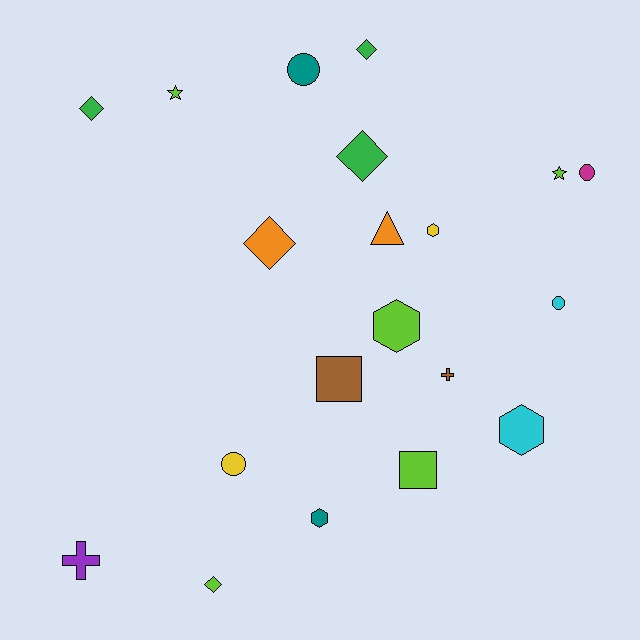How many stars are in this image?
There are 2 stars.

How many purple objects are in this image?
There is 1 purple object.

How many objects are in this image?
There are 20 objects.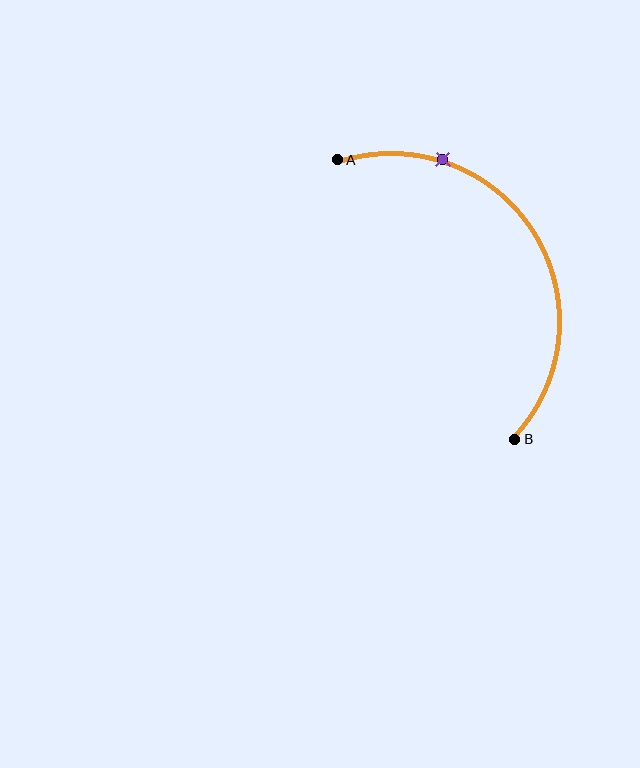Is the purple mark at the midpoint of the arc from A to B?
No. The purple mark lies on the arc but is closer to endpoint A. The arc midpoint would be at the point on the curve equidistant along the arc from both A and B.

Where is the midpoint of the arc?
The arc midpoint is the point on the curve farthest from the straight line joining A and B. It sits to the right of that line.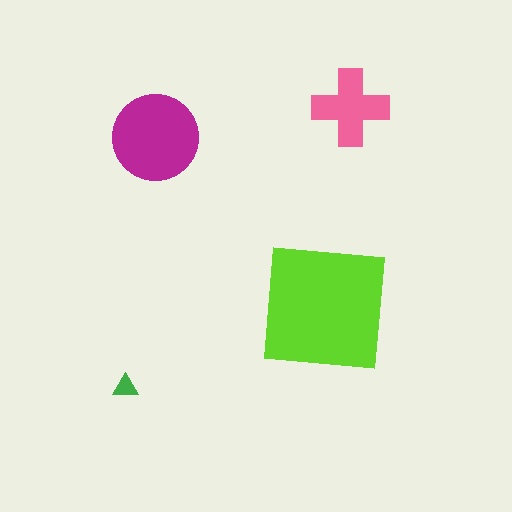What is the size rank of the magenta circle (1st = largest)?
2nd.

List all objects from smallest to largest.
The green triangle, the pink cross, the magenta circle, the lime square.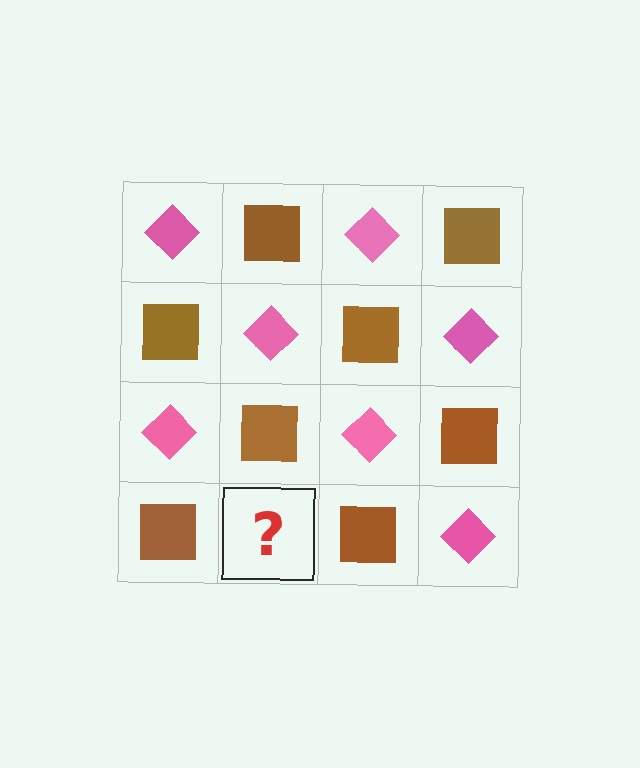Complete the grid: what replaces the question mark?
The question mark should be replaced with a pink diamond.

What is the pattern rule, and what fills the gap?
The rule is that it alternates pink diamond and brown square in a checkerboard pattern. The gap should be filled with a pink diamond.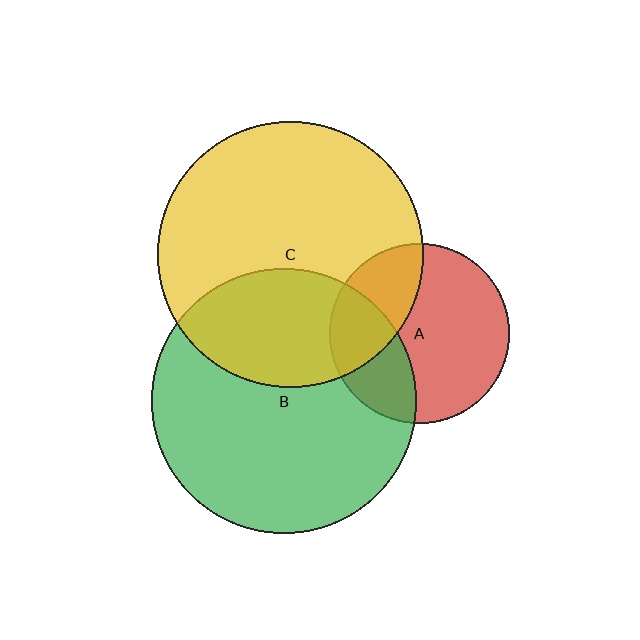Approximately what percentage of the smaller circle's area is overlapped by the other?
Approximately 30%.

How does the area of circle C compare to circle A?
Approximately 2.2 times.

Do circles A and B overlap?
Yes.